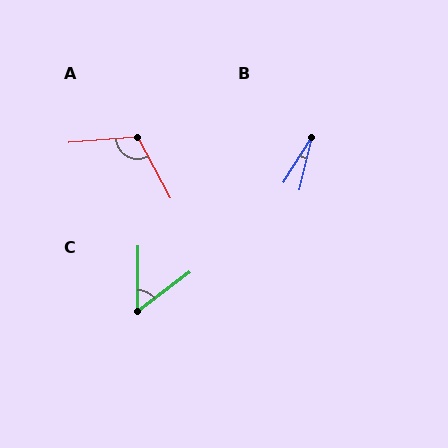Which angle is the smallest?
B, at approximately 19 degrees.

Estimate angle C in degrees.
Approximately 52 degrees.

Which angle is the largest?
A, at approximately 114 degrees.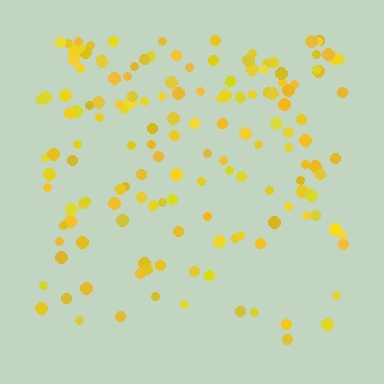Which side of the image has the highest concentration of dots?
The top.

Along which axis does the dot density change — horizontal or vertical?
Vertical.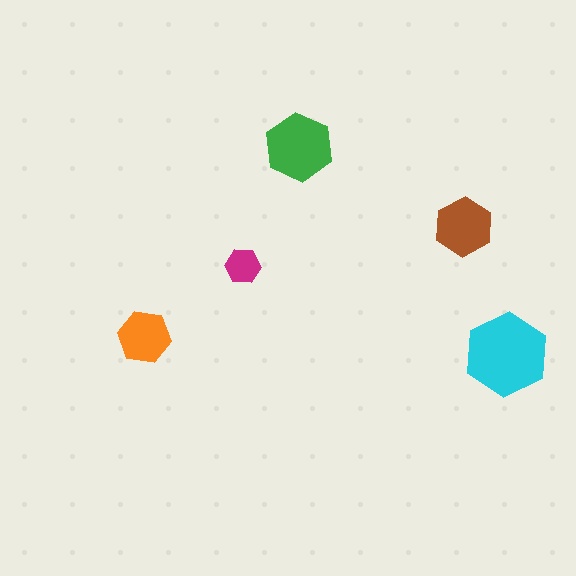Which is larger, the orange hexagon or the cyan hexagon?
The cyan one.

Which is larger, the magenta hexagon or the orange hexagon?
The orange one.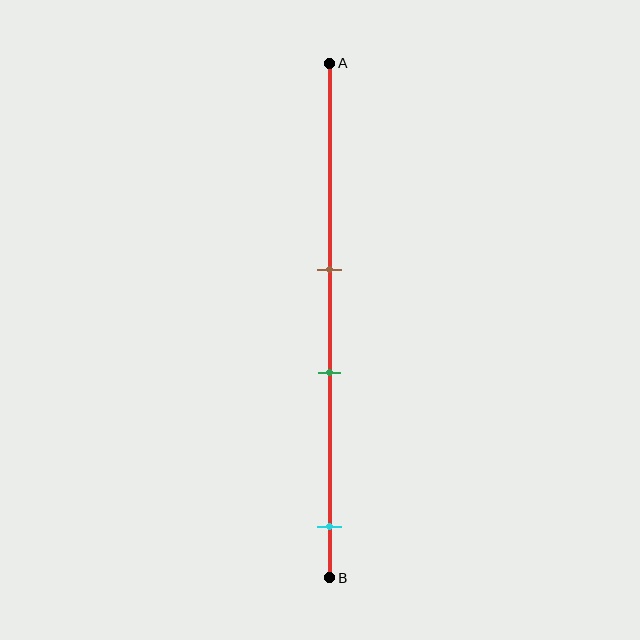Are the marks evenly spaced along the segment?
No, the marks are not evenly spaced.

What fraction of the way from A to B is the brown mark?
The brown mark is approximately 40% (0.4) of the way from A to B.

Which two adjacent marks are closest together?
The brown and green marks are the closest adjacent pair.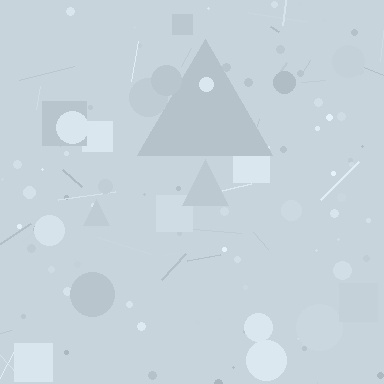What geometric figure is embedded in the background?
A triangle is embedded in the background.